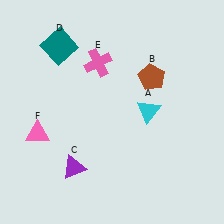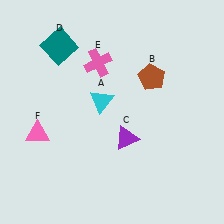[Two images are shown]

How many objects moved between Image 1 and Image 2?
2 objects moved between the two images.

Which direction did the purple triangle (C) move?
The purple triangle (C) moved right.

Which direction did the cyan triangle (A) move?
The cyan triangle (A) moved left.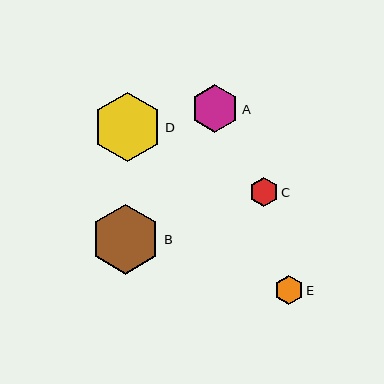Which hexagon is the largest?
Hexagon B is the largest with a size of approximately 70 pixels.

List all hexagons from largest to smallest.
From largest to smallest: B, D, A, E, C.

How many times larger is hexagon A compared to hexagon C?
Hexagon A is approximately 1.7 times the size of hexagon C.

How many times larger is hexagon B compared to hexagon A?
Hexagon B is approximately 1.5 times the size of hexagon A.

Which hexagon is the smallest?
Hexagon C is the smallest with a size of approximately 29 pixels.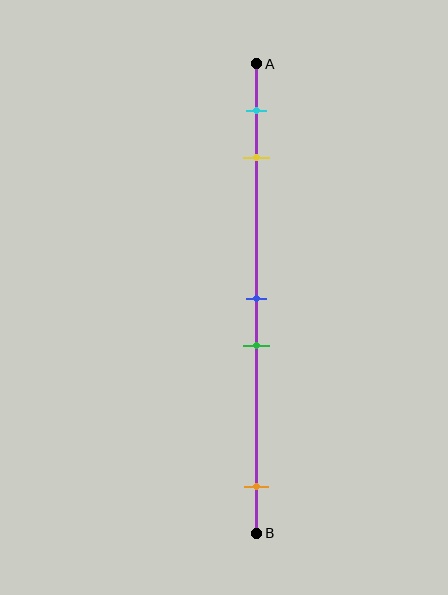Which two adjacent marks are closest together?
The blue and green marks are the closest adjacent pair.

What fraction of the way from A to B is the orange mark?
The orange mark is approximately 90% (0.9) of the way from A to B.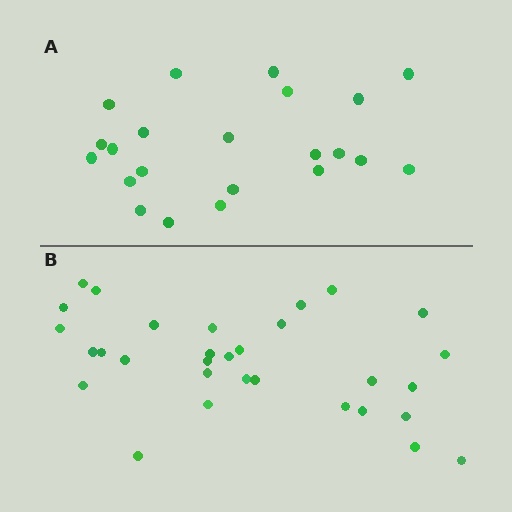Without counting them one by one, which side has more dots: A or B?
Region B (the bottom region) has more dots.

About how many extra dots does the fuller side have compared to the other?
Region B has roughly 8 or so more dots than region A.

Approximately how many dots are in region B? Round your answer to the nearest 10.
About 30 dots. (The exact count is 31, which rounds to 30.)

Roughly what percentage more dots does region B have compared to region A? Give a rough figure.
About 40% more.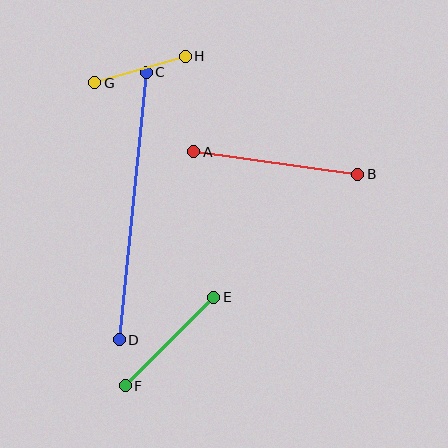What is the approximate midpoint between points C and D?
The midpoint is at approximately (133, 206) pixels.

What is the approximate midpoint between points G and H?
The midpoint is at approximately (140, 69) pixels.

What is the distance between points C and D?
The distance is approximately 269 pixels.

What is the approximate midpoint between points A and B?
The midpoint is at approximately (276, 163) pixels.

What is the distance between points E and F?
The distance is approximately 125 pixels.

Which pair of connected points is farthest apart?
Points C and D are farthest apart.